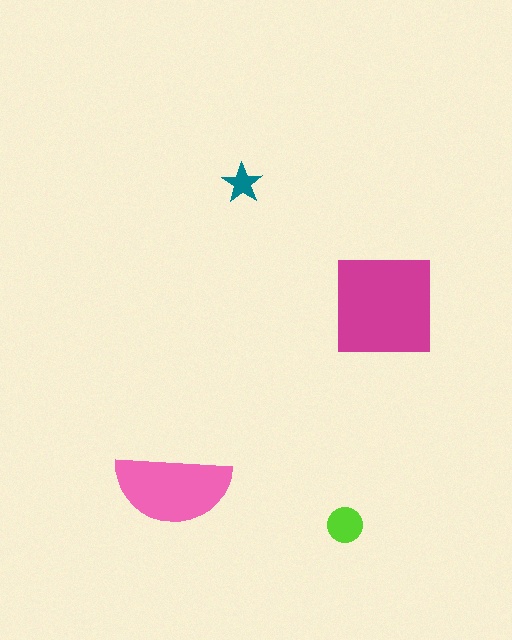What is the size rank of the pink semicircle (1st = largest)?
2nd.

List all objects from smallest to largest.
The teal star, the lime circle, the pink semicircle, the magenta square.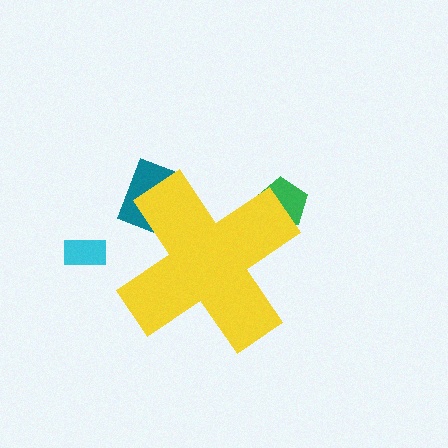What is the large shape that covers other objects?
A yellow cross.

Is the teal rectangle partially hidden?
Yes, the teal rectangle is partially hidden behind the yellow cross.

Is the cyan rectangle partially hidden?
No, the cyan rectangle is fully visible.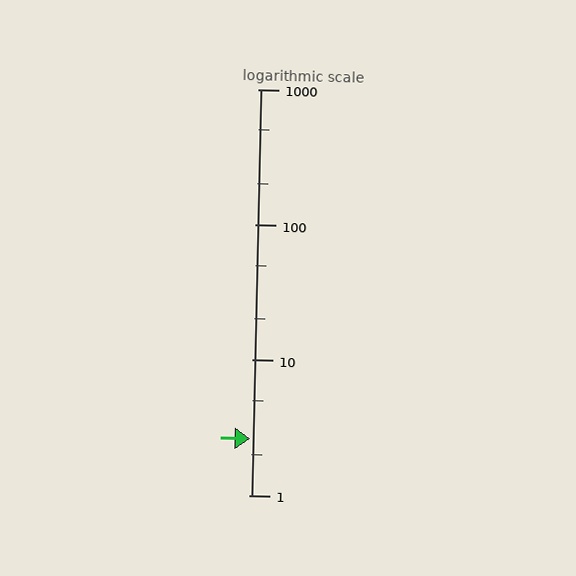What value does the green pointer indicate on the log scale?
The pointer indicates approximately 2.6.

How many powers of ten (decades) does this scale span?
The scale spans 3 decades, from 1 to 1000.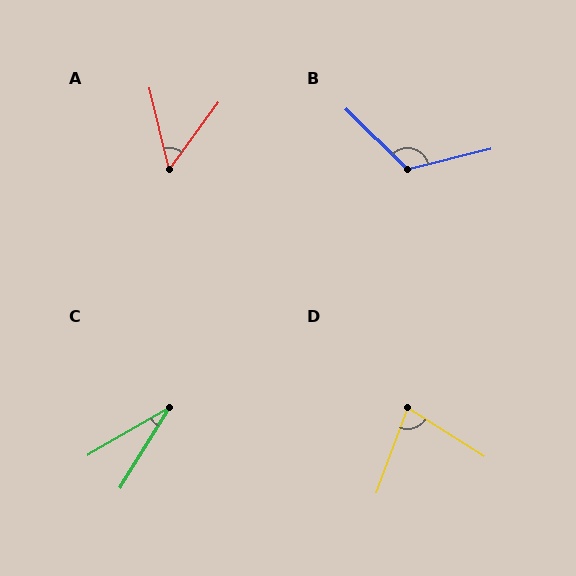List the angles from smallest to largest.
C (28°), A (50°), D (78°), B (121°).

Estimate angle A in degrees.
Approximately 50 degrees.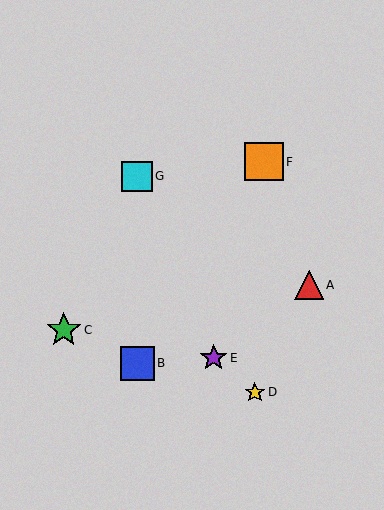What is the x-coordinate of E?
Object E is at x≈214.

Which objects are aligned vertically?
Objects B, G are aligned vertically.